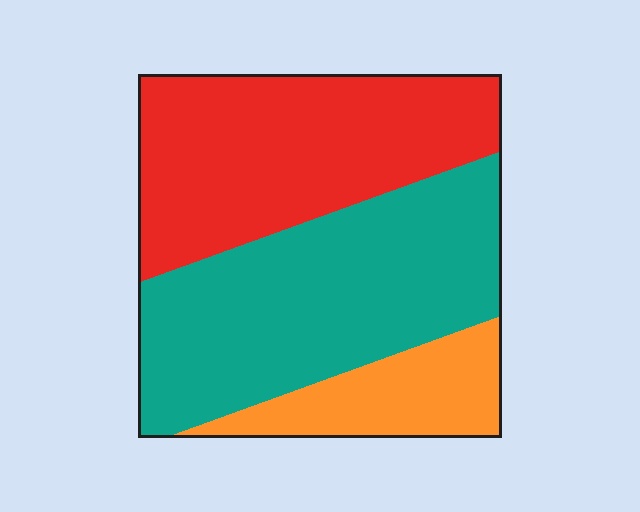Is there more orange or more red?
Red.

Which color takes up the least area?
Orange, at roughly 15%.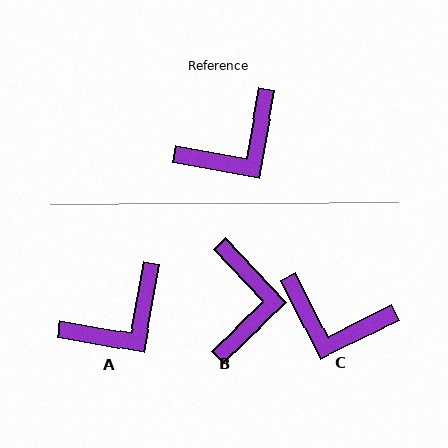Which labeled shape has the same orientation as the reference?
A.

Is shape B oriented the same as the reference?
No, it is off by about 54 degrees.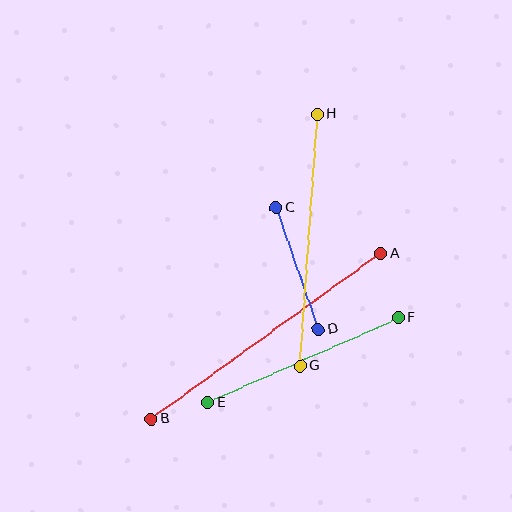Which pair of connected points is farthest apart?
Points A and B are farthest apart.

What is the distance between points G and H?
The distance is approximately 252 pixels.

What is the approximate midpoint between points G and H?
The midpoint is at approximately (309, 240) pixels.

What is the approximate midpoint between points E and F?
The midpoint is at approximately (303, 360) pixels.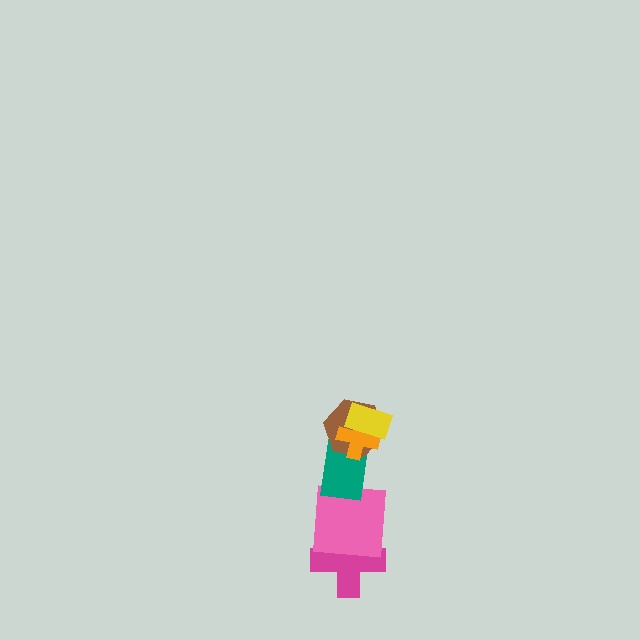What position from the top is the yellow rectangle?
The yellow rectangle is 1st from the top.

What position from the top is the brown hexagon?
The brown hexagon is 3rd from the top.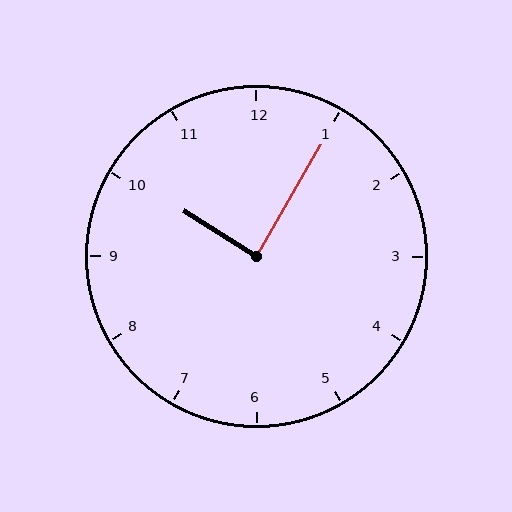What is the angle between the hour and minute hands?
Approximately 88 degrees.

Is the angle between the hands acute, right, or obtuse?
It is right.